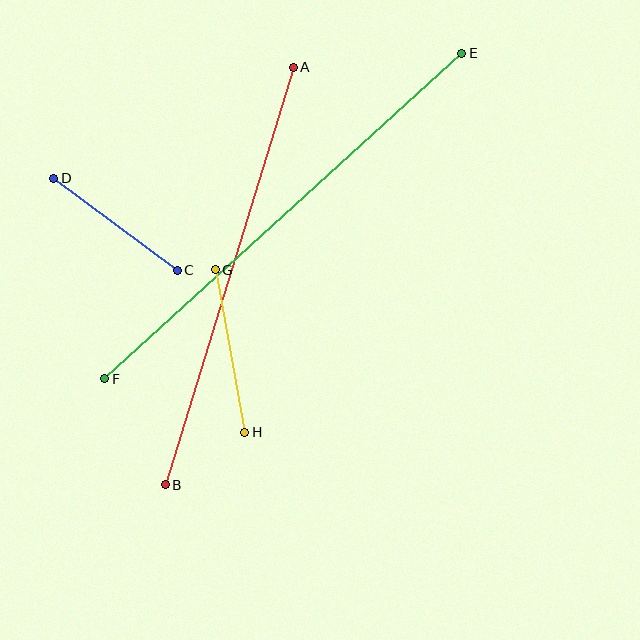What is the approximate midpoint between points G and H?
The midpoint is at approximately (230, 351) pixels.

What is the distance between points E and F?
The distance is approximately 483 pixels.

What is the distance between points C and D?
The distance is approximately 154 pixels.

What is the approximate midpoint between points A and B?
The midpoint is at approximately (229, 276) pixels.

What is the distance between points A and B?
The distance is approximately 436 pixels.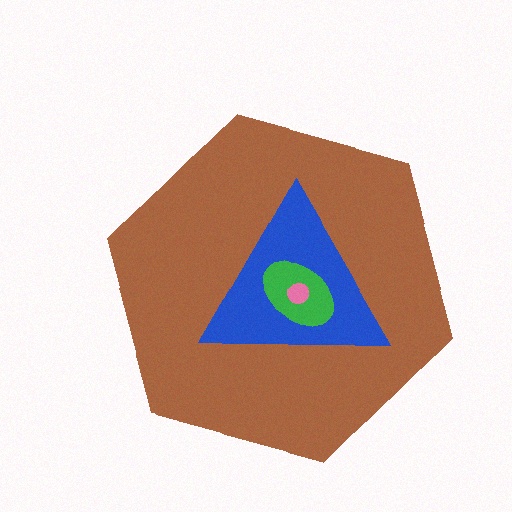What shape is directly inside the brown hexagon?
The blue triangle.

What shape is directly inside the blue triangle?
The green ellipse.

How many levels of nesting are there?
4.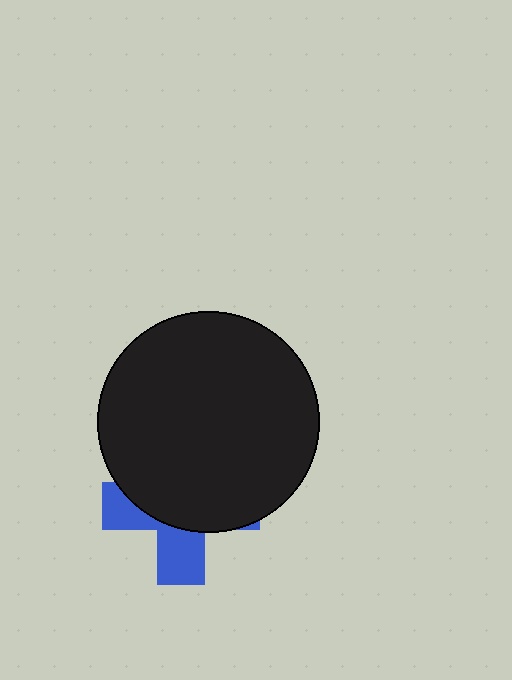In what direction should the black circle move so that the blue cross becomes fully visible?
The black circle should move up. That is the shortest direction to clear the overlap and leave the blue cross fully visible.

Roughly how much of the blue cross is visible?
A small part of it is visible (roughly 35%).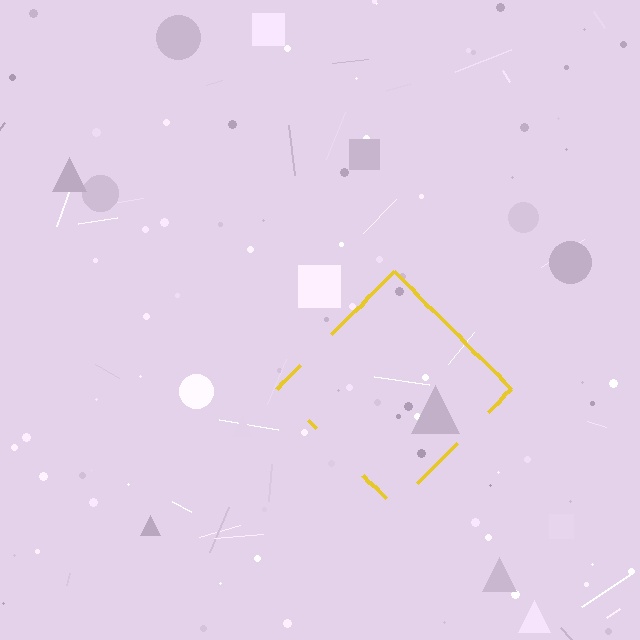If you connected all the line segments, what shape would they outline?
They would outline a diamond.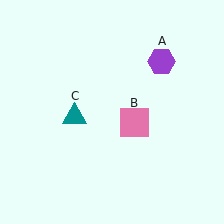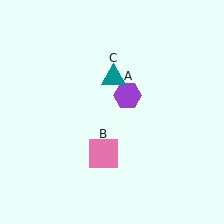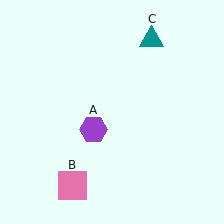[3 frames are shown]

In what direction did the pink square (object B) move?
The pink square (object B) moved down and to the left.